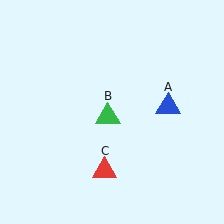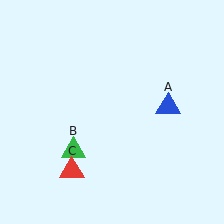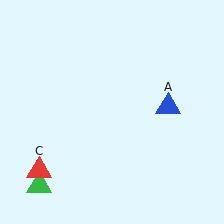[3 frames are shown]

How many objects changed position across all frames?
2 objects changed position: green triangle (object B), red triangle (object C).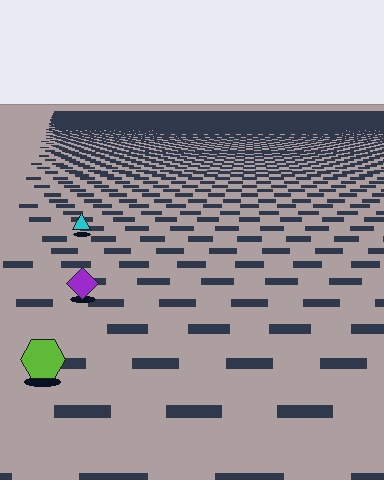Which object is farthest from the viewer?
The cyan triangle is farthest from the viewer. It appears smaller and the ground texture around it is denser.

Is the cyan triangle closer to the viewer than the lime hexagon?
No. The lime hexagon is closer — you can tell from the texture gradient: the ground texture is coarser near it.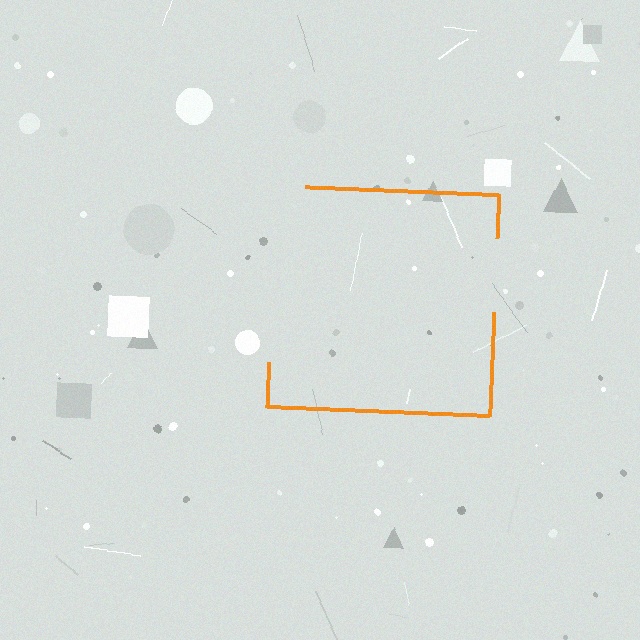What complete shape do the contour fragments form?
The contour fragments form a square.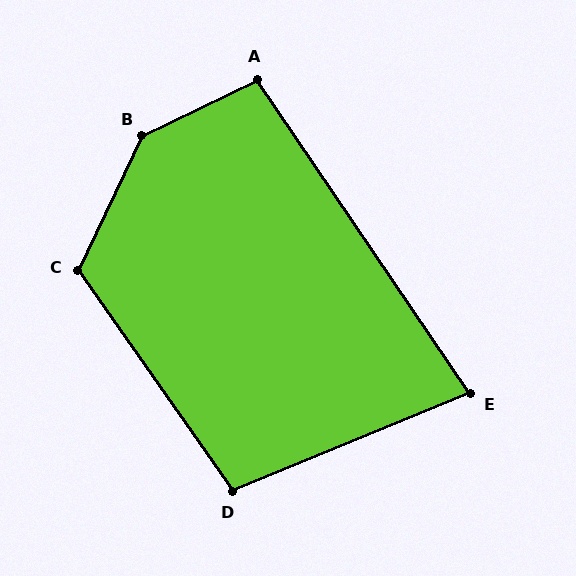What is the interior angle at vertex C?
Approximately 120 degrees (obtuse).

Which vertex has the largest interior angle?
B, at approximately 142 degrees.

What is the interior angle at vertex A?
Approximately 98 degrees (obtuse).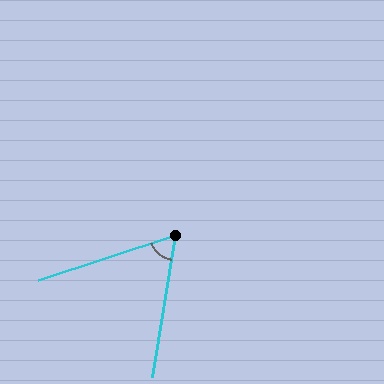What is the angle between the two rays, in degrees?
Approximately 62 degrees.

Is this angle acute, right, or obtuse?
It is acute.